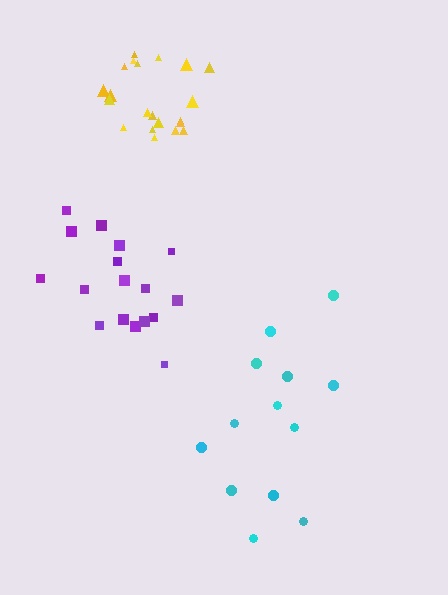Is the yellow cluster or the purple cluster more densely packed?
Yellow.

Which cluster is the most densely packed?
Yellow.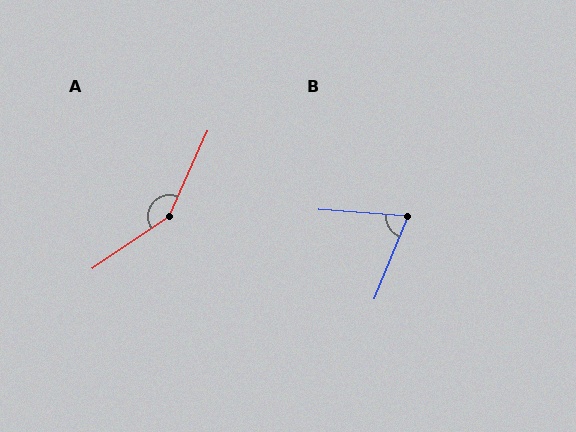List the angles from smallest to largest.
B (72°), A (148°).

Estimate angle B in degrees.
Approximately 72 degrees.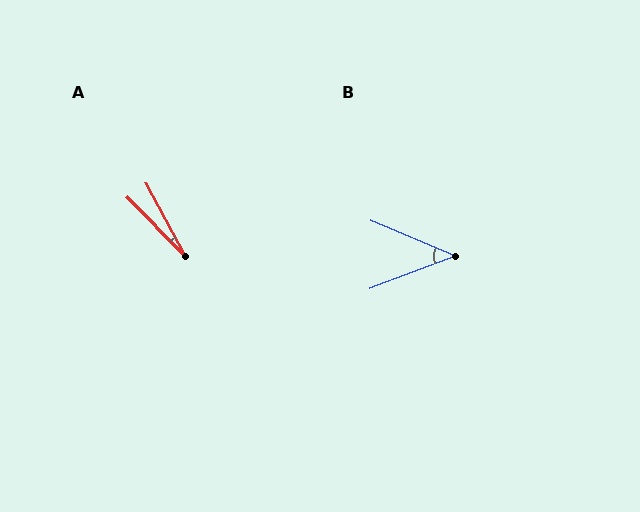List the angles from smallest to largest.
A (16°), B (43°).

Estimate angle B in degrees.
Approximately 43 degrees.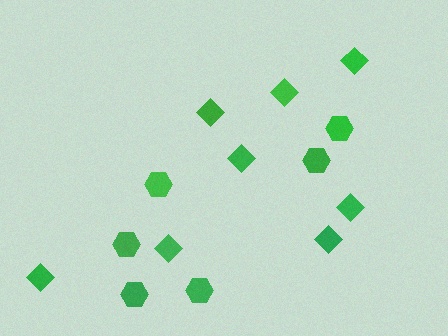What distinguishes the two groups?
There are 2 groups: one group of diamonds (8) and one group of hexagons (6).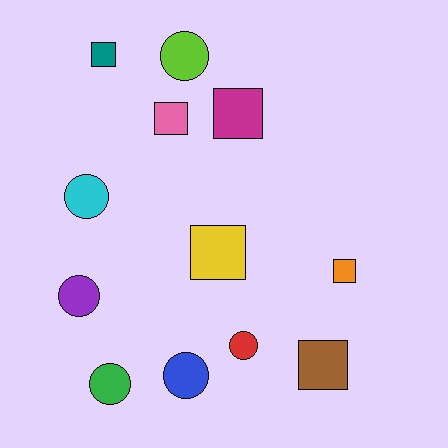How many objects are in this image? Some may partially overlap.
There are 12 objects.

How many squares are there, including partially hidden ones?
There are 6 squares.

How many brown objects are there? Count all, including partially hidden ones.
There is 1 brown object.